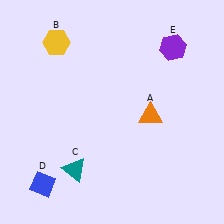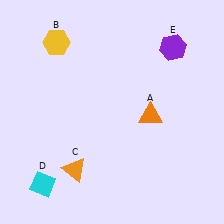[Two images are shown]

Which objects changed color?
C changed from teal to orange. D changed from blue to cyan.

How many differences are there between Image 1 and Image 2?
There are 2 differences between the two images.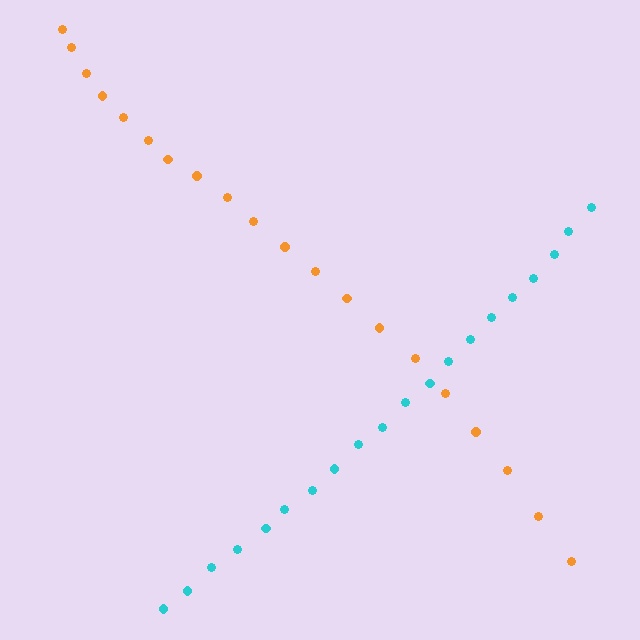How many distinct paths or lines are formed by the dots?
There are 2 distinct paths.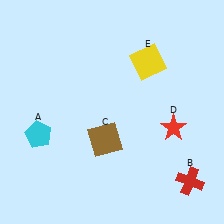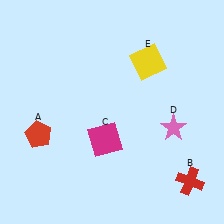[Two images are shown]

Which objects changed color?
A changed from cyan to red. C changed from brown to magenta. D changed from red to pink.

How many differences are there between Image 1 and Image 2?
There are 3 differences between the two images.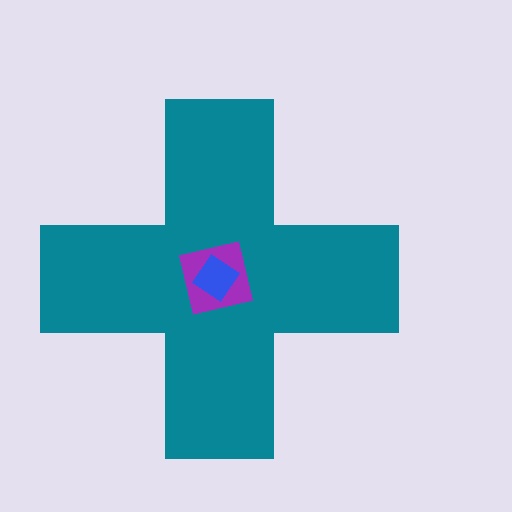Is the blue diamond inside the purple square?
Yes.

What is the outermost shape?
The teal cross.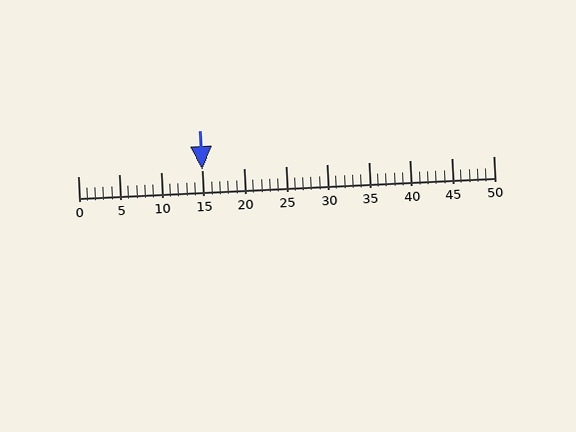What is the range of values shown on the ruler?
The ruler shows values from 0 to 50.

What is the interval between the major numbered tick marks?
The major tick marks are spaced 5 units apart.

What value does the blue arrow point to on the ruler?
The blue arrow points to approximately 15.